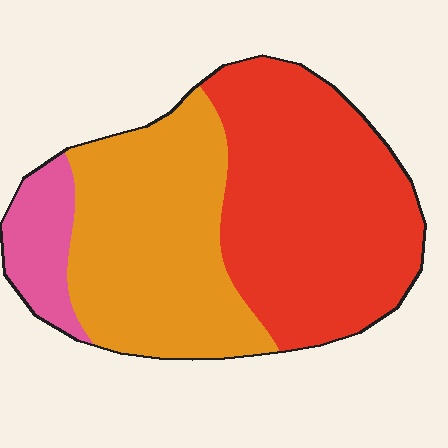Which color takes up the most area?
Red, at roughly 50%.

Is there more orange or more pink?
Orange.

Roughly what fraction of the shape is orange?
Orange covers roughly 40% of the shape.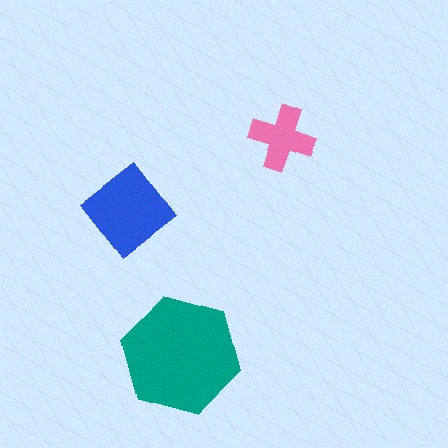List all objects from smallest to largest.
The pink cross, the blue diamond, the teal hexagon.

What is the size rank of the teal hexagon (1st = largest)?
1st.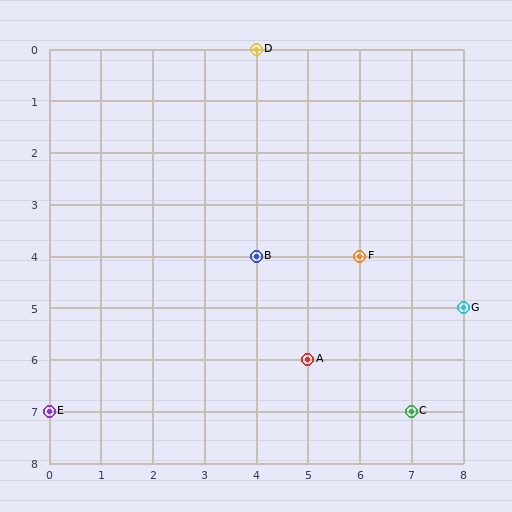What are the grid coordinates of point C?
Point C is at grid coordinates (7, 7).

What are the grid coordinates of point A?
Point A is at grid coordinates (5, 6).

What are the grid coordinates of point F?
Point F is at grid coordinates (6, 4).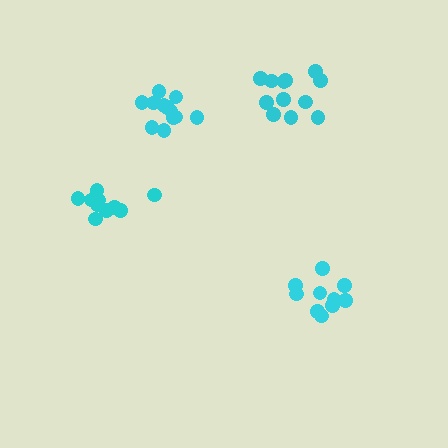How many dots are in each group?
Group 1: 10 dots, Group 2: 13 dots, Group 3: 12 dots, Group 4: 10 dots (45 total).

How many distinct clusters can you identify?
There are 4 distinct clusters.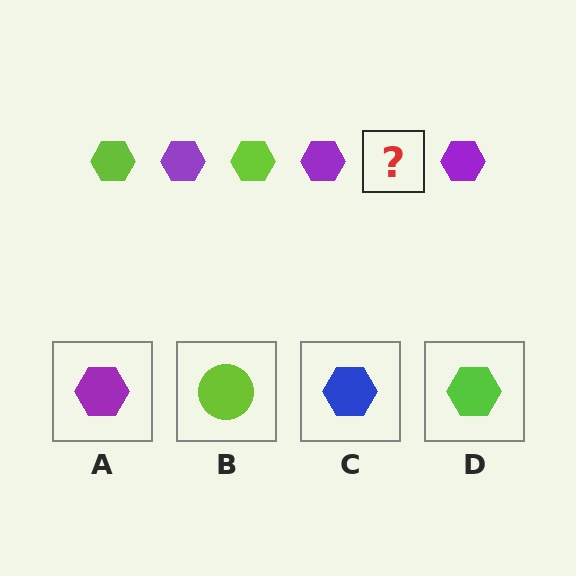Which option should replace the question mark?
Option D.